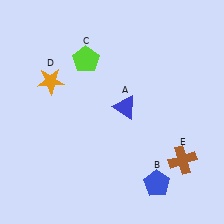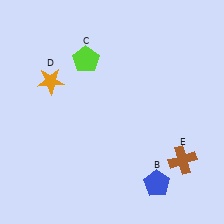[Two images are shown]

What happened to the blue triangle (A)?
The blue triangle (A) was removed in Image 2. It was in the top-right area of Image 1.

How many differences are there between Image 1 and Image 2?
There is 1 difference between the two images.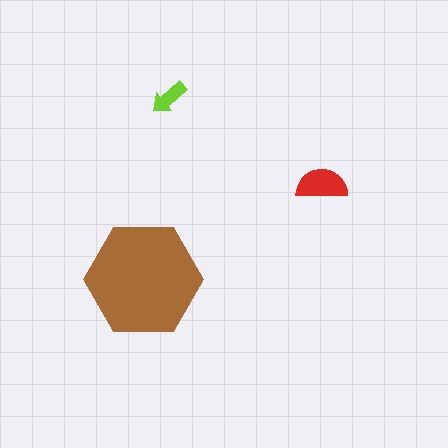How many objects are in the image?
There are 3 objects in the image.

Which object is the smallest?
The lime arrow.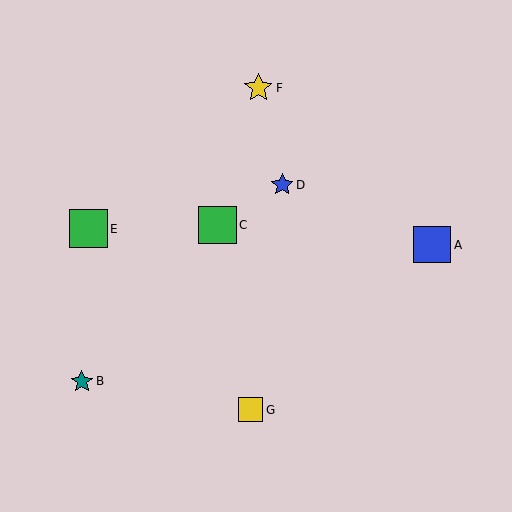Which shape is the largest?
The green square (labeled E) is the largest.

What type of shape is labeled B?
Shape B is a teal star.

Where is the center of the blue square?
The center of the blue square is at (432, 245).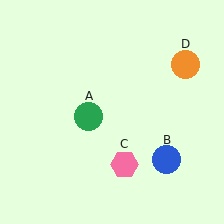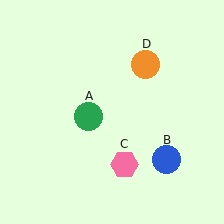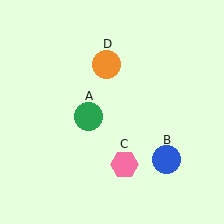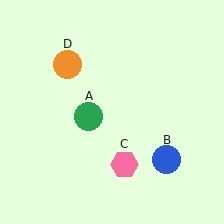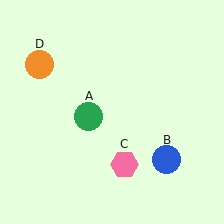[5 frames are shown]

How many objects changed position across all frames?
1 object changed position: orange circle (object D).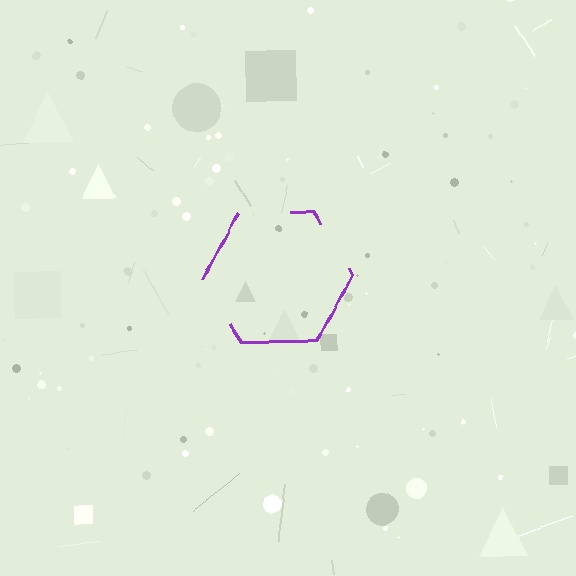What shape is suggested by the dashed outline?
The dashed outline suggests a hexagon.